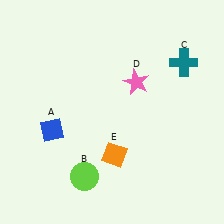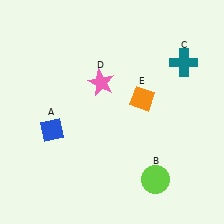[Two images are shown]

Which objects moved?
The objects that moved are: the lime circle (B), the pink star (D), the orange diamond (E).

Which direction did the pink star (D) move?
The pink star (D) moved left.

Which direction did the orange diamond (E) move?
The orange diamond (E) moved up.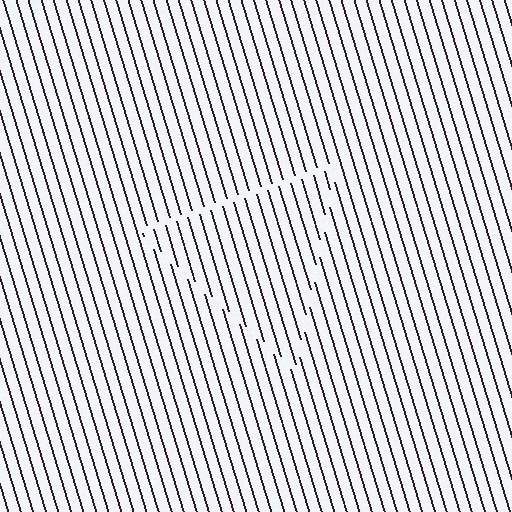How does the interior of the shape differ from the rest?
The interior of the shape contains the same grating, shifted by half a period — the contour is defined by the phase discontinuity where line-ends from the inner and outer gratings abut.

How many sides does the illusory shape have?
3 sides — the line-ends trace a triangle.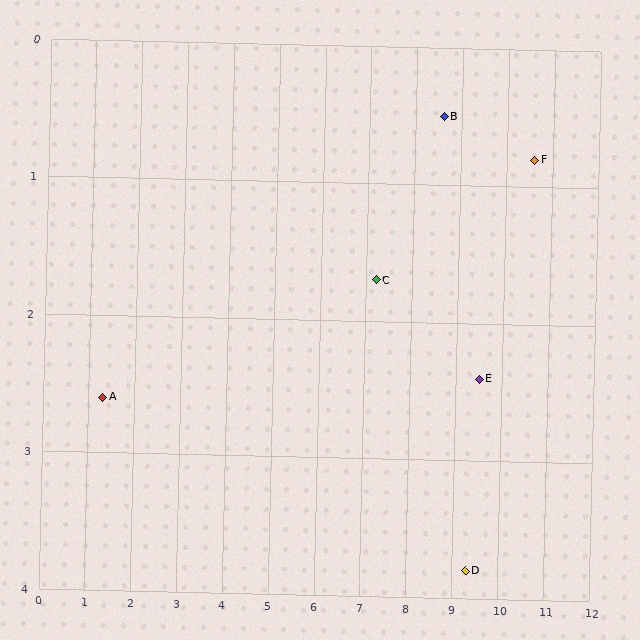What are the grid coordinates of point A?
Point A is at approximately (1.3, 2.6).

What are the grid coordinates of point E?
Point E is at approximately (9.5, 2.4).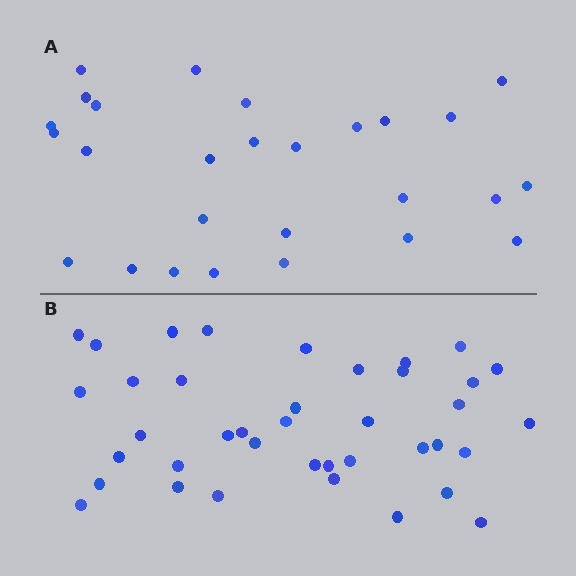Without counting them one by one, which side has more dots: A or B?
Region B (the bottom region) has more dots.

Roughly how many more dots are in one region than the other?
Region B has roughly 12 or so more dots than region A.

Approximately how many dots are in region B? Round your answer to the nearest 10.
About 40 dots. (The exact count is 39, which rounds to 40.)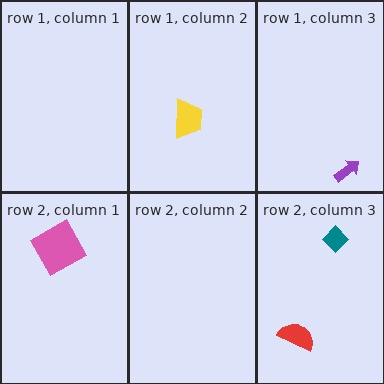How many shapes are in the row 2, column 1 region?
1.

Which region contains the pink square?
The row 2, column 1 region.